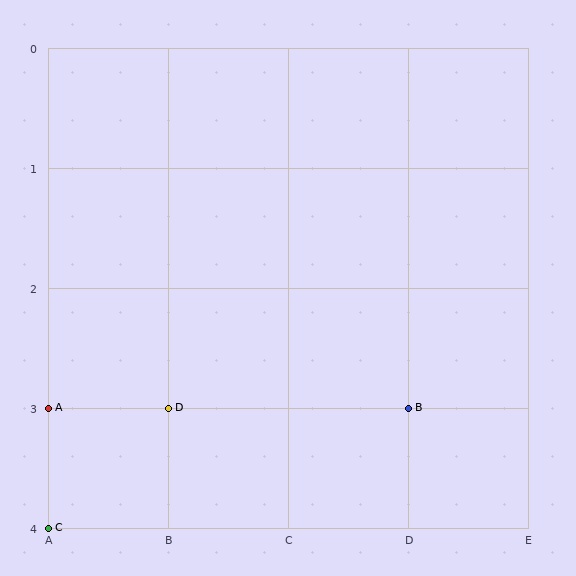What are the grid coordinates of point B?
Point B is at grid coordinates (D, 3).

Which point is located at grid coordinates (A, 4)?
Point C is at (A, 4).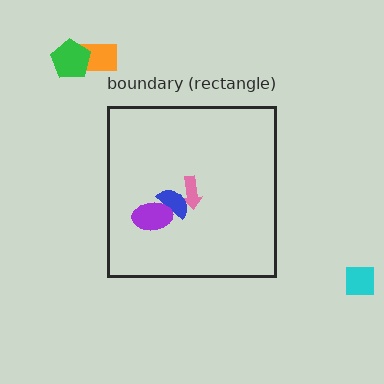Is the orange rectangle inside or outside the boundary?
Outside.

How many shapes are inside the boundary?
3 inside, 3 outside.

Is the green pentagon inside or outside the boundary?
Outside.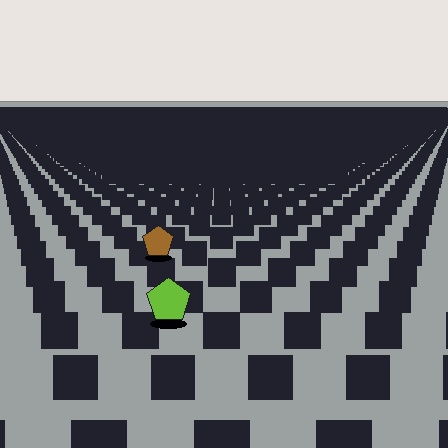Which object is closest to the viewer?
The lime pentagon is closest. The texture marks near it are larger and more spread out.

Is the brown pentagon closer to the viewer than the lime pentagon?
No. The lime pentagon is closer — you can tell from the texture gradient: the ground texture is coarser near it.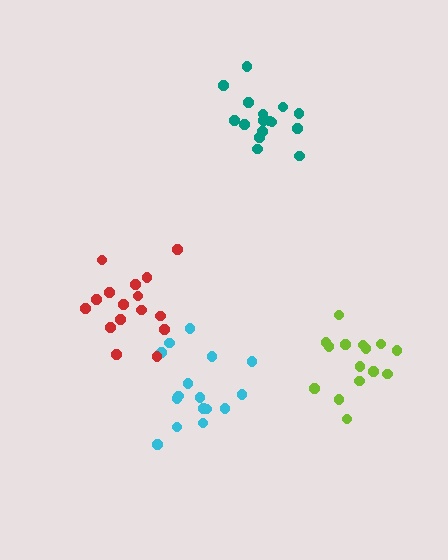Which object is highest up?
The teal cluster is topmost.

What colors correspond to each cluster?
The clusters are colored: lime, cyan, teal, red.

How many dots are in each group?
Group 1: 15 dots, Group 2: 16 dots, Group 3: 16 dots, Group 4: 16 dots (63 total).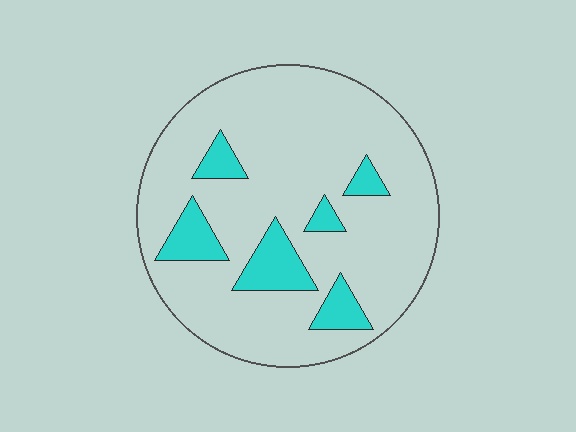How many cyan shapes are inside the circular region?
6.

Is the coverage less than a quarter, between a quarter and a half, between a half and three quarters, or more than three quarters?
Less than a quarter.